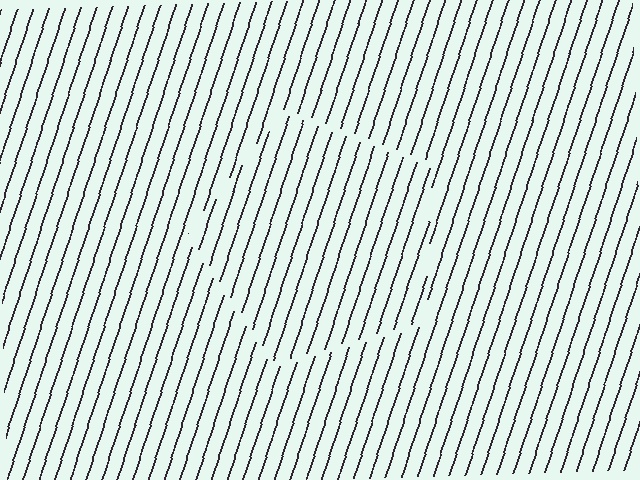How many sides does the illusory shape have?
5 sides — the line-ends trace a pentagon.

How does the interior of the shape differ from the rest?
The interior of the shape contains the same grating, shifted by half a period — the contour is defined by the phase discontinuity where line-ends from the inner and outer gratings abut.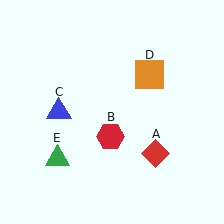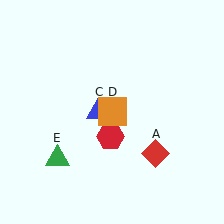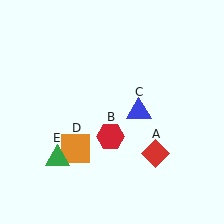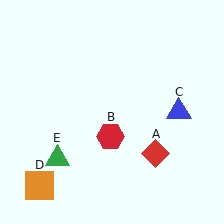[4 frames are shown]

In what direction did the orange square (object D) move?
The orange square (object D) moved down and to the left.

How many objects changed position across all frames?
2 objects changed position: blue triangle (object C), orange square (object D).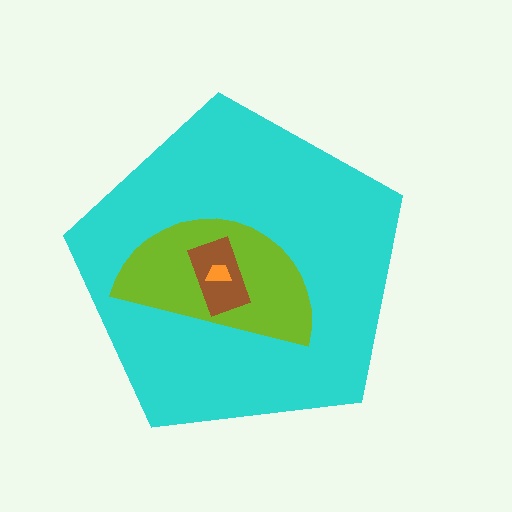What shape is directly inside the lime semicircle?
The brown rectangle.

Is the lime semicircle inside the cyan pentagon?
Yes.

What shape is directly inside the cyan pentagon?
The lime semicircle.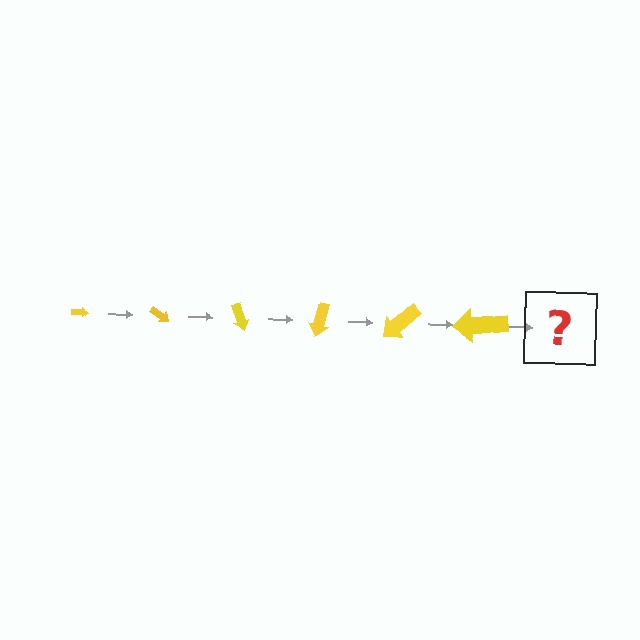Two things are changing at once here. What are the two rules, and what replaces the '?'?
The two rules are that the arrow grows larger each step and it rotates 35 degrees each step. The '?' should be an arrow, larger than the previous one and rotated 210 degrees from the start.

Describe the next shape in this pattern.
It should be an arrow, larger than the previous one and rotated 210 degrees from the start.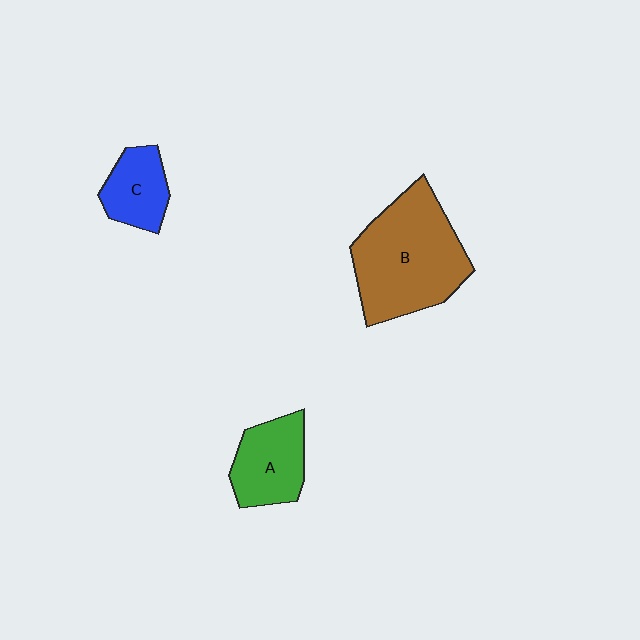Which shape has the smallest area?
Shape C (blue).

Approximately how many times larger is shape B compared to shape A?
Approximately 2.0 times.